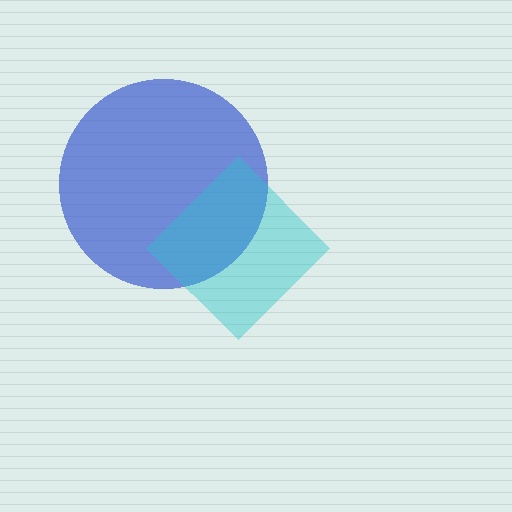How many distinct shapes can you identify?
There are 2 distinct shapes: a blue circle, a cyan diamond.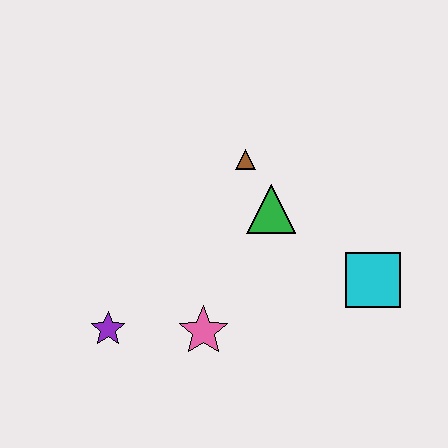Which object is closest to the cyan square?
The green triangle is closest to the cyan square.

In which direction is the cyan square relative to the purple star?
The cyan square is to the right of the purple star.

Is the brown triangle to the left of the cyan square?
Yes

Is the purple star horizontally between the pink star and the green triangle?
No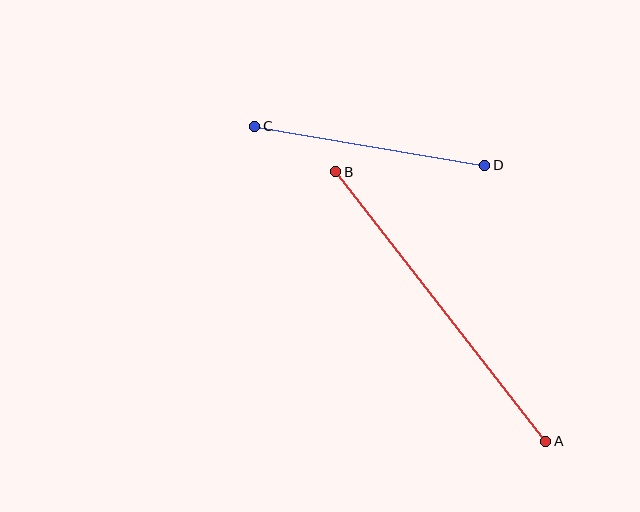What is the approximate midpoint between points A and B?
The midpoint is at approximately (441, 307) pixels.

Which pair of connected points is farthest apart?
Points A and B are farthest apart.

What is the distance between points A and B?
The distance is approximately 342 pixels.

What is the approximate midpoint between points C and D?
The midpoint is at approximately (370, 146) pixels.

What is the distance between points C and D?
The distance is approximately 233 pixels.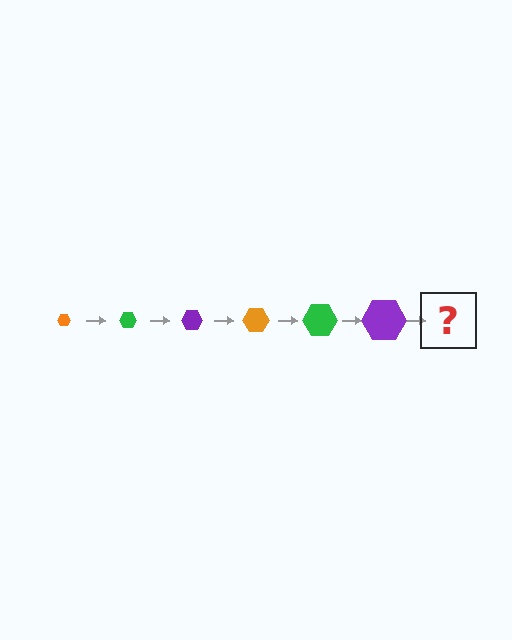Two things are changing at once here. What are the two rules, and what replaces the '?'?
The two rules are that the hexagon grows larger each step and the color cycles through orange, green, and purple. The '?' should be an orange hexagon, larger than the previous one.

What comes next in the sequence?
The next element should be an orange hexagon, larger than the previous one.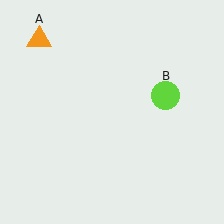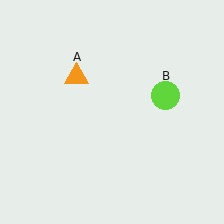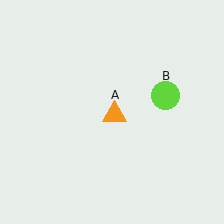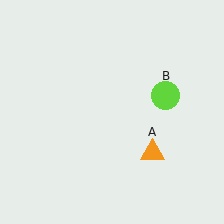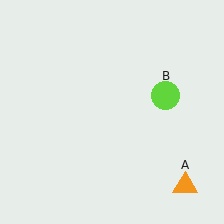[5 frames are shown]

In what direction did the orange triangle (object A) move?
The orange triangle (object A) moved down and to the right.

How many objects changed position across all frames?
1 object changed position: orange triangle (object A).